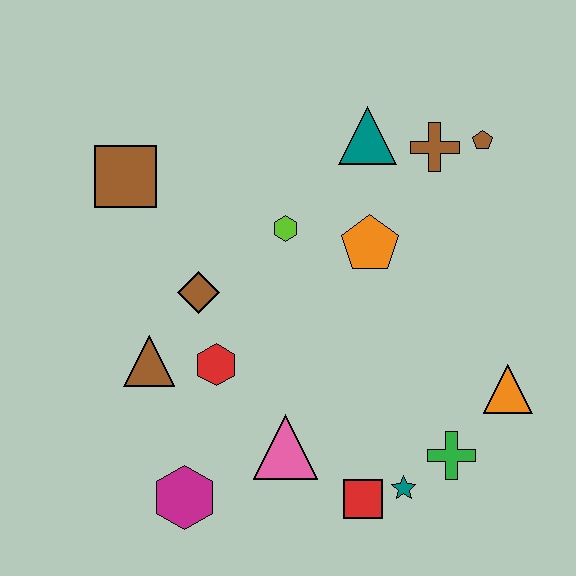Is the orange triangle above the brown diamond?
No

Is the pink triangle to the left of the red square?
Yes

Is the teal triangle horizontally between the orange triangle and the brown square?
Yes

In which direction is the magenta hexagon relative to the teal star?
The magenta hexagon is to the left of the teal star.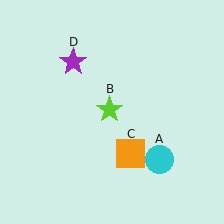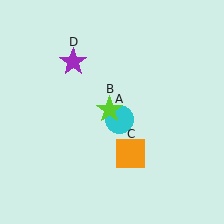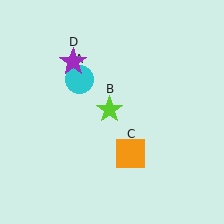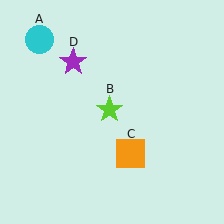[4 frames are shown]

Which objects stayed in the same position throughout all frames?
Lime star (object B) and orange square (object C) and purple star (object D) remained stationary.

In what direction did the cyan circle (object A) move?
The cyan circle (object A) moved up and to the left.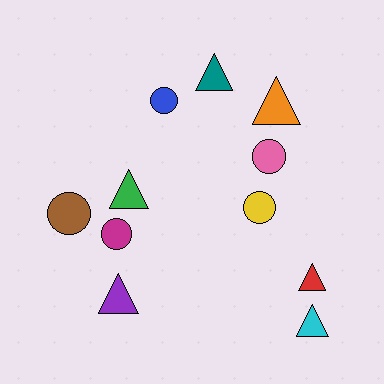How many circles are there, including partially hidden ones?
There are 5 circles.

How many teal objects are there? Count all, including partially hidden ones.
There is 1 teal object.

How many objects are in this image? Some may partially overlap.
There are 11 objects.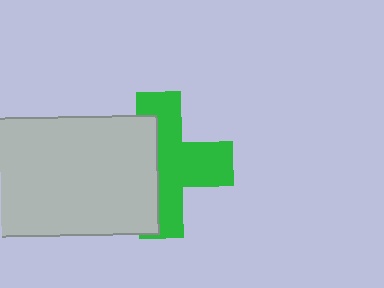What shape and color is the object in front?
The object in front is a light gray rectangle.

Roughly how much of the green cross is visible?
About half of it is visible (roughly 57%).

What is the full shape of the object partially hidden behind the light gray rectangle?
The partially hidden object is a green cross.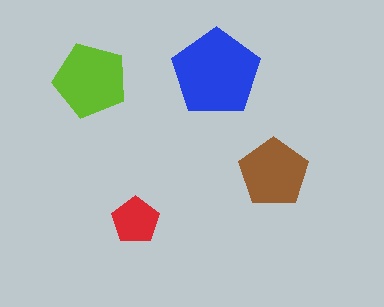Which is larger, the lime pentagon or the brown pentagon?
The lime one.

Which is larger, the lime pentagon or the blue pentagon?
The blue one.